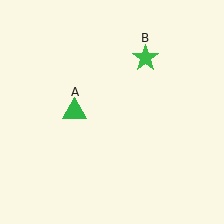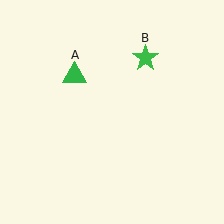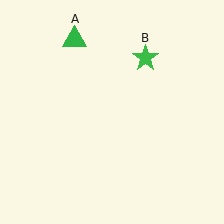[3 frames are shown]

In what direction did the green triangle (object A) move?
The green triangle (object A) moved up.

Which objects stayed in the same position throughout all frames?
Green star (object B) remained stationary.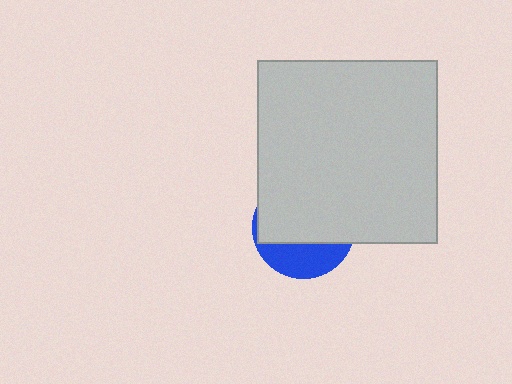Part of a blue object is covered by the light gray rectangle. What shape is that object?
It is a circle.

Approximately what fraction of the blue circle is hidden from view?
Roughly 68% of the blue circle is hidden behind the light gray rectangle.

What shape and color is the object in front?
The object in front is a light gray rectangle.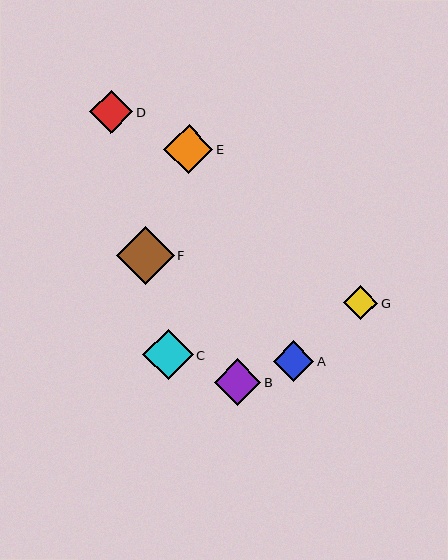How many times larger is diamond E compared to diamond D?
Diamond E is approximately 1.1 times the size of diamond D.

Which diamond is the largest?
Diamond F is the largest with a size of approximately 58 pixels.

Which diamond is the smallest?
Diamond G is the smallest with a size of approximately 34 pixels.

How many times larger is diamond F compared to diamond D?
Diamond F is approximately 1.3 times the size of diamond D.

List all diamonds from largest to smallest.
From largest to smallest: F, C, E, B, D, A, G.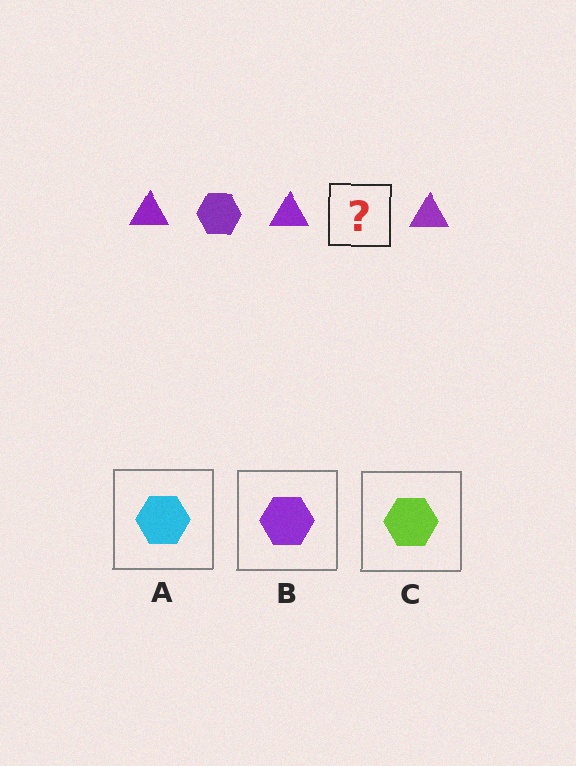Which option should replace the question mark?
Option B.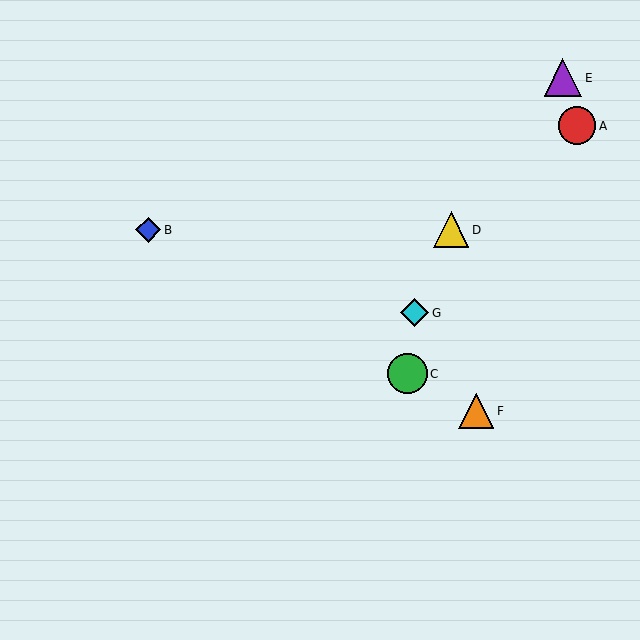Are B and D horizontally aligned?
Yes, both are at y≈230.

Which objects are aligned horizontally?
Objects B, D are aligned horizontally.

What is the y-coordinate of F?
Object F is at y≈411.